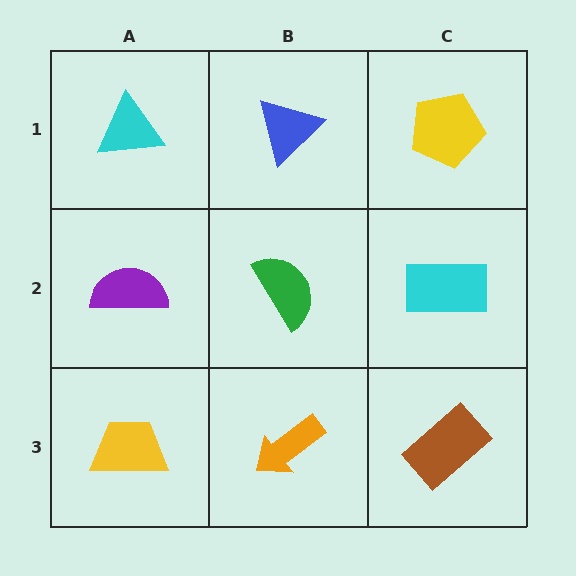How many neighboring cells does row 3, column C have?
2.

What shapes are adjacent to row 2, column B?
A blue triangle (row 1, column B), an orange arrow (row 3, column B), a purple semicircle (row 2, column A), a cyan rectangle (row 2, column C).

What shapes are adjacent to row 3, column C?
A cyan rectangle (row 2, column C), an orange arrow (row 3, column B).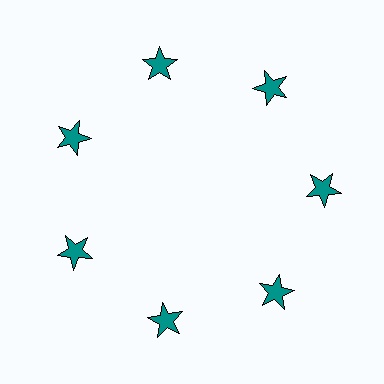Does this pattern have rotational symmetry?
Yes, this pattern has 7-fold rotational symmetry. It looks the same after rotating 51 degrees around the center.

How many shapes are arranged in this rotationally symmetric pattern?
There are 7 shapes, arranged in 7 groups of 1.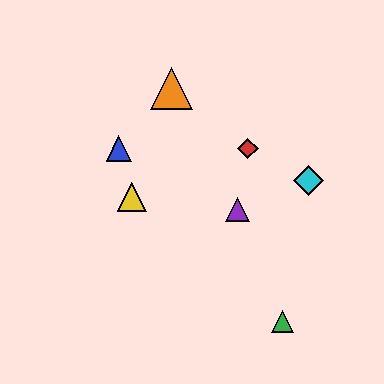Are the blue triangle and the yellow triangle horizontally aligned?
No, the blue triangle is at y≈149 and the yellow triangle is at y≈197.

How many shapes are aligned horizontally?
2 shapes (the red diamond, the blue triangle) are aligned horizontally.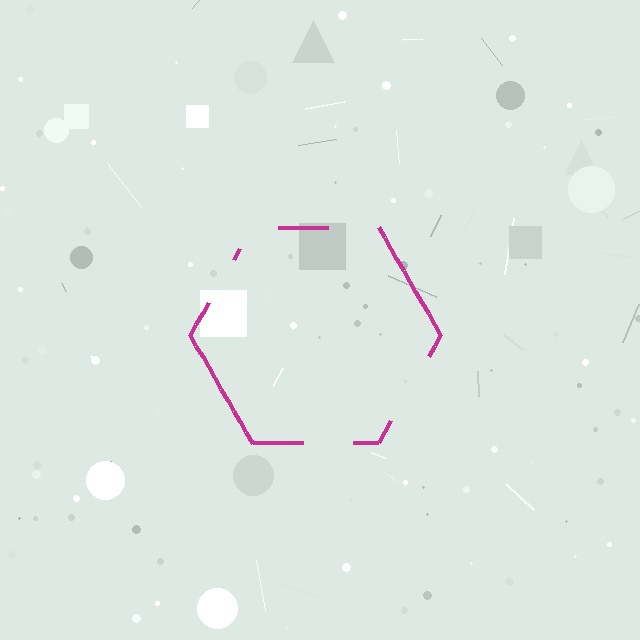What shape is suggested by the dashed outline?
The dashed outline suggests a hexagon.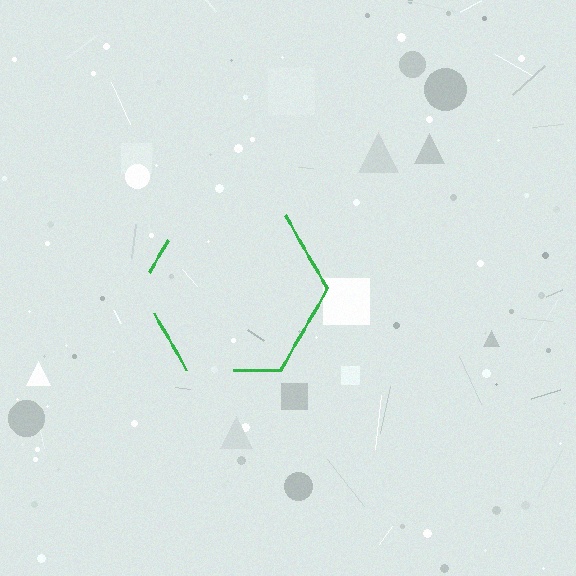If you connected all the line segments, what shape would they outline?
They would outline a hexagon.